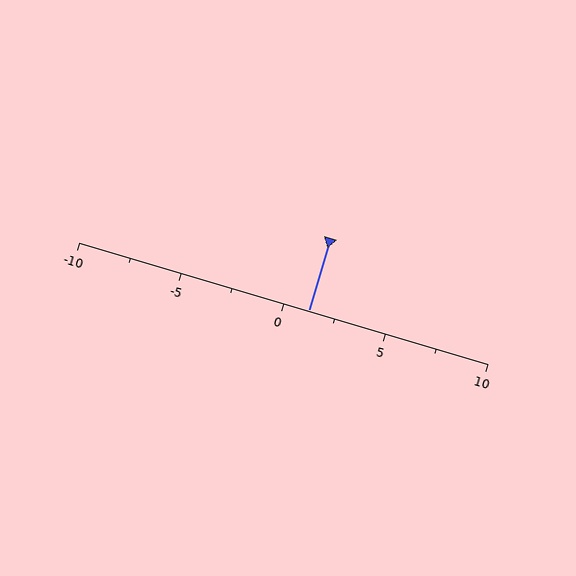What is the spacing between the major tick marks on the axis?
The major ticks are spaced 5 apart.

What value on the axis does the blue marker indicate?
The marker indicates approximately 1.2.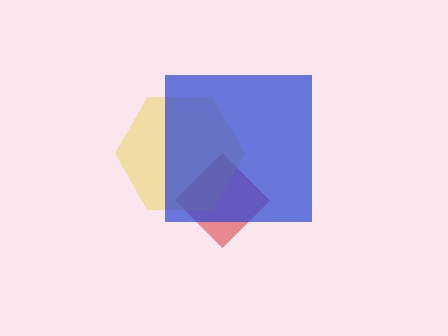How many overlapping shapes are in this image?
There are 3 overlapping shapes in the image.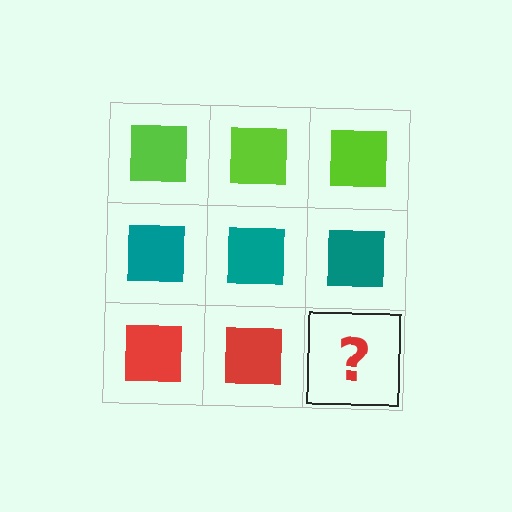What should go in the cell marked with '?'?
The missing cell should contain a red square.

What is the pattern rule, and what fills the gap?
The rule is that each row has a consistent color. The gap should be filled with a red square.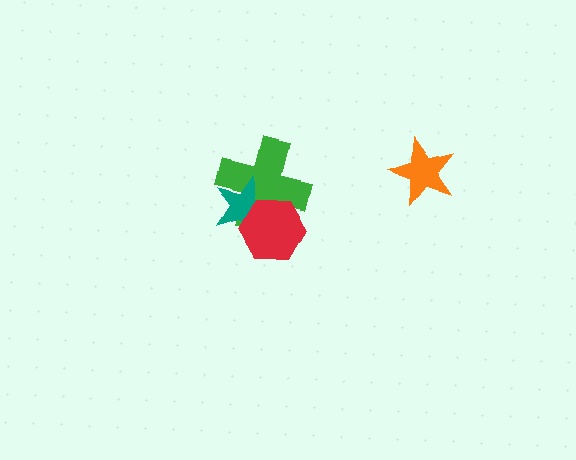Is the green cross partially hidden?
Yes, it is partially covered by another shape.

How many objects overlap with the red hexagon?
2 objects overlap with the red hexagon.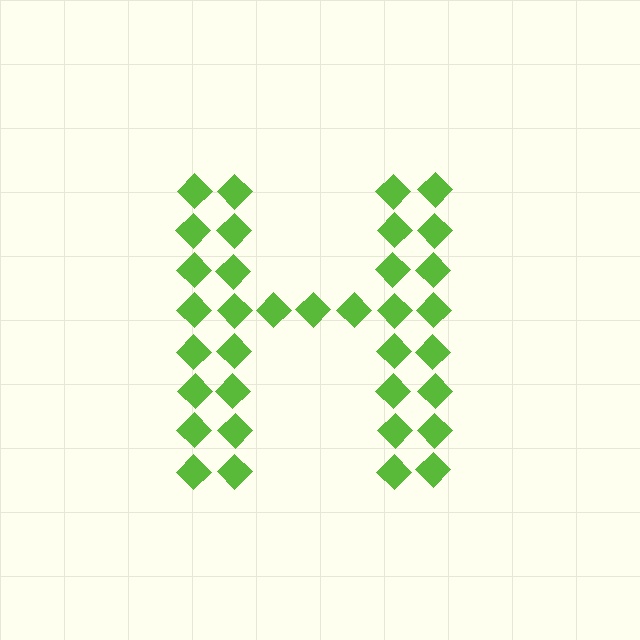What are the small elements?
The small elements are diamonds.